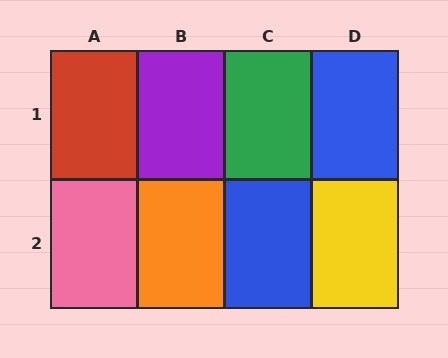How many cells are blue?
2 cells are blue.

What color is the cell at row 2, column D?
Yellow.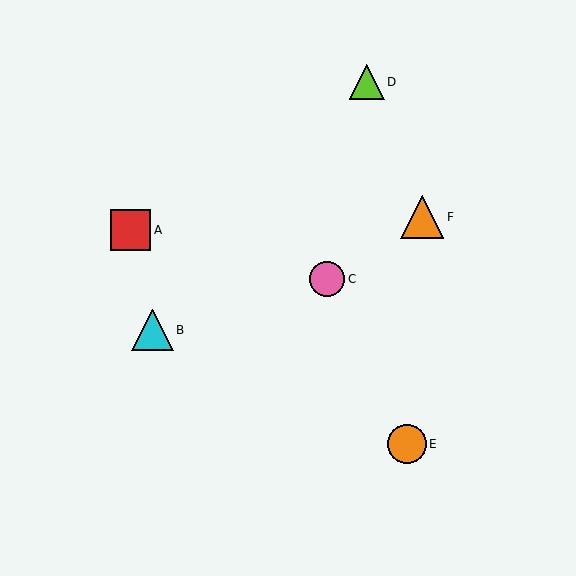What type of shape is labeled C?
Shape C is a pink circle.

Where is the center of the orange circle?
The center of the orange circle is at (407, 444).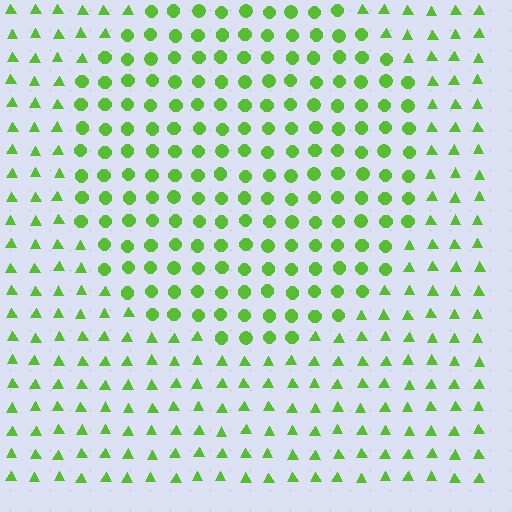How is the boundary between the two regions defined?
The boundary is defined by a change in element shape: circles inside vs. triangles outside. All elements share the same color and spacing.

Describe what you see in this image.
The image is filled with small lime elements arranged in a uniform grid. A circle-shaped region contains circles, while the surrounding area contains triangles. The boundary is defined purely by the change in element shape.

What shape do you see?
I see a circle.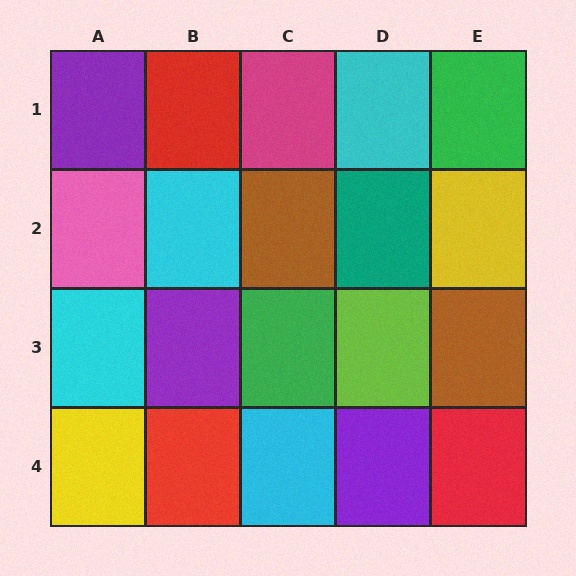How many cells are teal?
1 cell is teal.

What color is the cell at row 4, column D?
Purple.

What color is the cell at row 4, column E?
Red.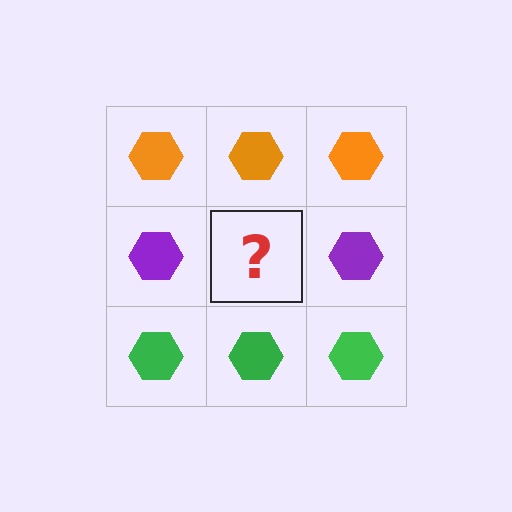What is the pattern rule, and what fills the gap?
The rule is that each row has a consistent color. The gap should be filled with a purple hexagon.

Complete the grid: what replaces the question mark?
The question mark should be replaced with a purple hexagon.